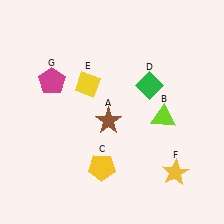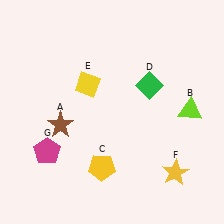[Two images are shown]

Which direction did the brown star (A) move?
The brown star (A) moved left.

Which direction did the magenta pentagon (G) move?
The magenta pentagon (G) moved down.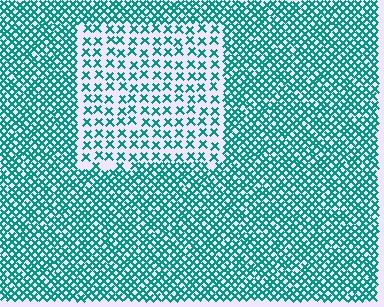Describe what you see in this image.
The image contains small teal elements arranged at two different densities. A rectangle-shaped region is visible where the elements are less densely packed than the surrounding area.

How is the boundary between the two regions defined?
The boundary is defined by a change in element density (approximately 2.3x ratio). All elements are the same color, size, and shape.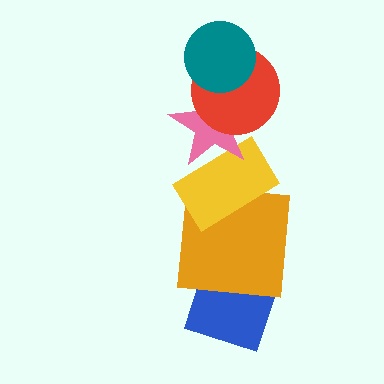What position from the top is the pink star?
The pink star is 3rd from the top.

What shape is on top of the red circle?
The teal circle is on top of the red circle.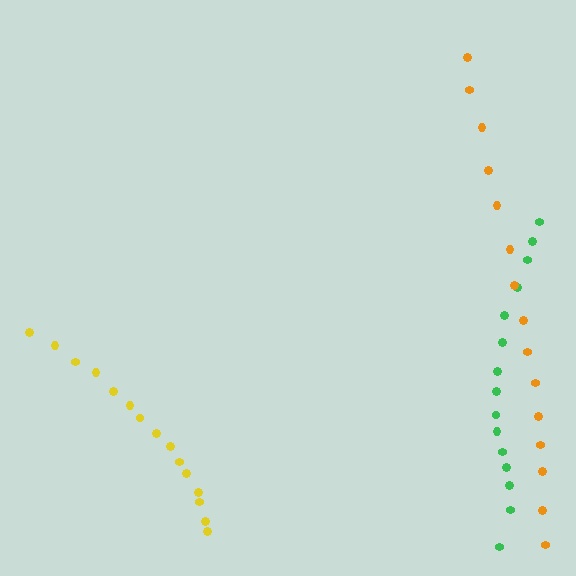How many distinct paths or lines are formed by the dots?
There are 3 distinct paths.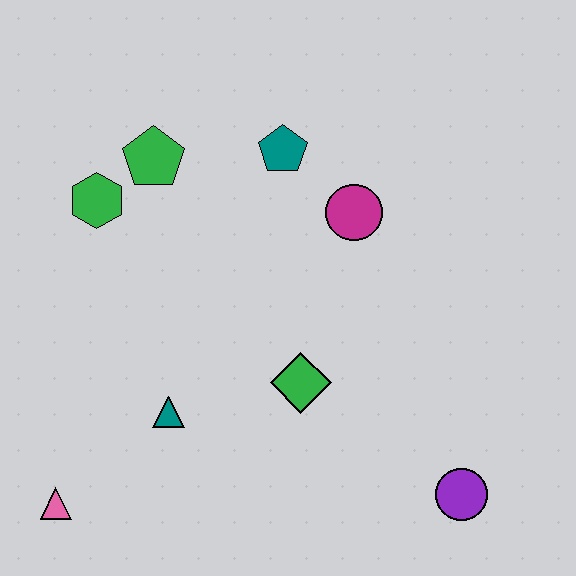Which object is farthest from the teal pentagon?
The pink triangle is farthest from the teal pentagon.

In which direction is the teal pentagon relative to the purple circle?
The teal pentagon is above the purple circle.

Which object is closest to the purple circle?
The green diamond is closest to the purple circle.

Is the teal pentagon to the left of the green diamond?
Yes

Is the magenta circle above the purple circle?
Yes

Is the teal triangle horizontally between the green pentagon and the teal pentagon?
Yes